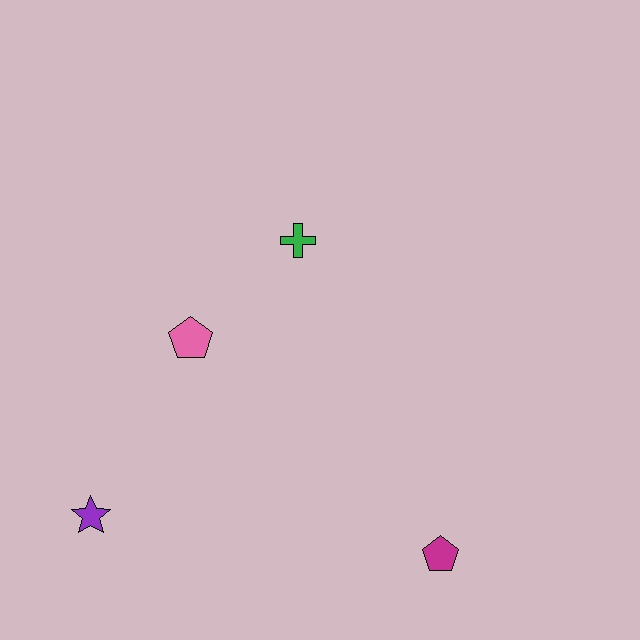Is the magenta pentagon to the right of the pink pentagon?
Yes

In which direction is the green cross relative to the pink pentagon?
The green cross is to the right of the pink pentagon.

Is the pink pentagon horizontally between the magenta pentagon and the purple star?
Yes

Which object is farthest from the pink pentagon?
The magenta pentagon is farthest from the pink pentagon.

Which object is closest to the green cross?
The pink pentagon is closest to the green cross.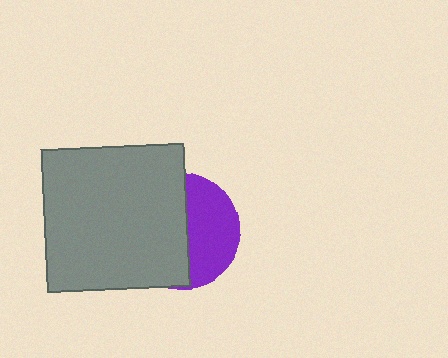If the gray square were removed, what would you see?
You would see the complete purple circle.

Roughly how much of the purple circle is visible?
A small part of it is visible (roughly 44%).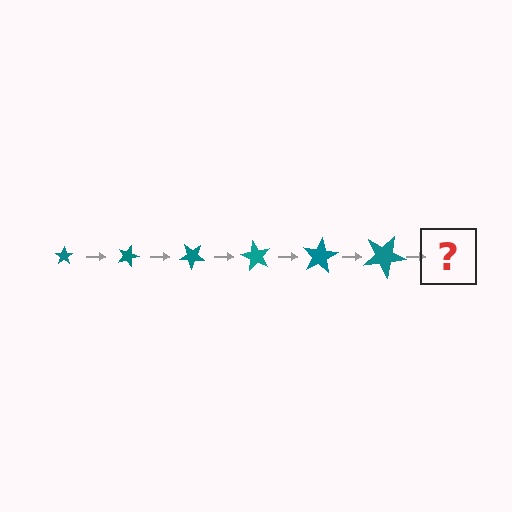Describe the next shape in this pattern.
It should be a star, larger than the previous one and rotated 120 degrees from the start.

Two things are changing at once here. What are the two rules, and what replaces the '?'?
The two rules are that the star grows larger each step and it rotates 20 degrees each step. The '?' should be a star, larger than the previous one and rotated 120 degrees from the start.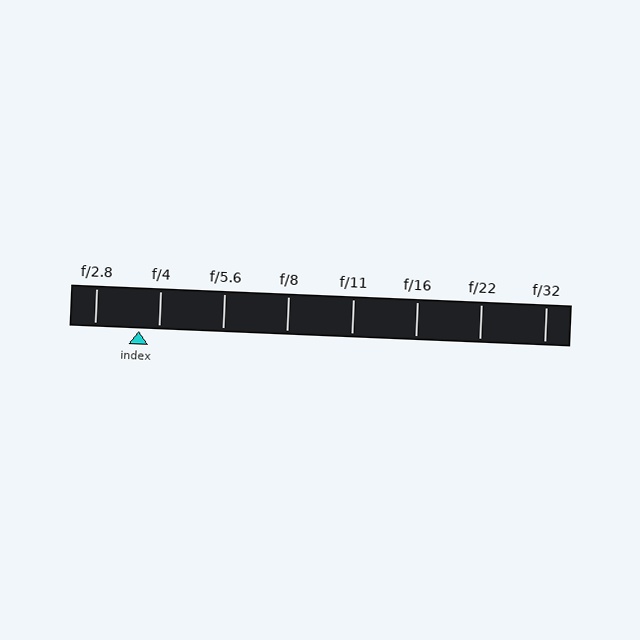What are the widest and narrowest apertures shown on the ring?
The widest aperture shown is f/2.8 and the narrowest is f/32.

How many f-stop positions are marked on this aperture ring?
There are 8 f-stop positions marked.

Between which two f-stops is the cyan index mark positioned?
The index mark is between f/2.8 and f/4.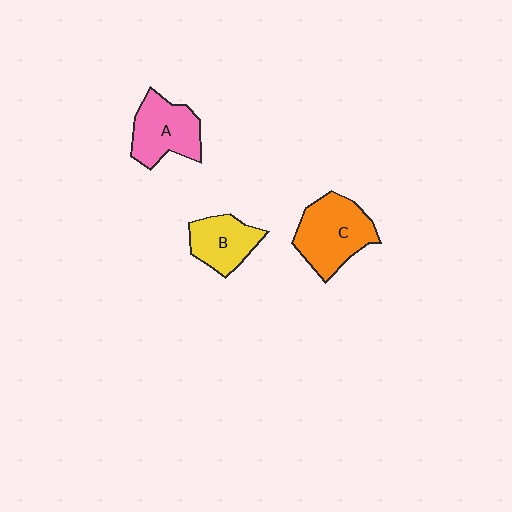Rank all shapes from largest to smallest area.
From largest to smallest: C (orange), A (pink), B (yellow).